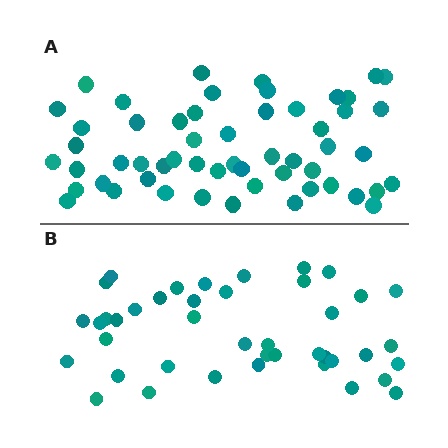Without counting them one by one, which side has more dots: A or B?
Region A (the top region) has more dots.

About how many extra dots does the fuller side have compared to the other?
Region A has approximately 15 more dots than region B.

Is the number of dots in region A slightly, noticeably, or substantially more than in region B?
Region A has noticeably more, but not dramatically so. The ratio is roughly 1.3 to 1.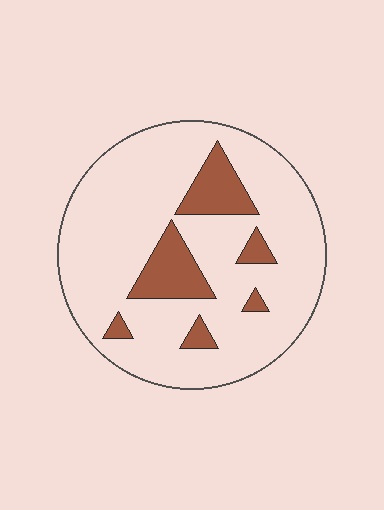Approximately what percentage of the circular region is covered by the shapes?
Approximately 15%.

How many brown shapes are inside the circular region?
6.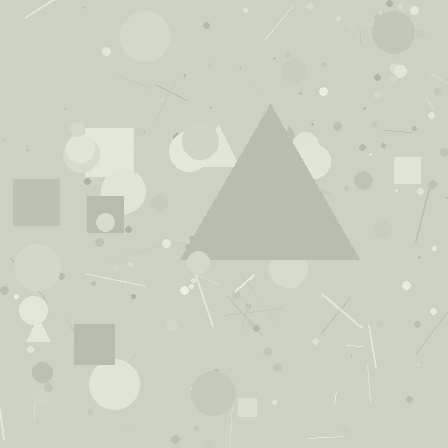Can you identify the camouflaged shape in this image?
The camouflaged shape is a triangle.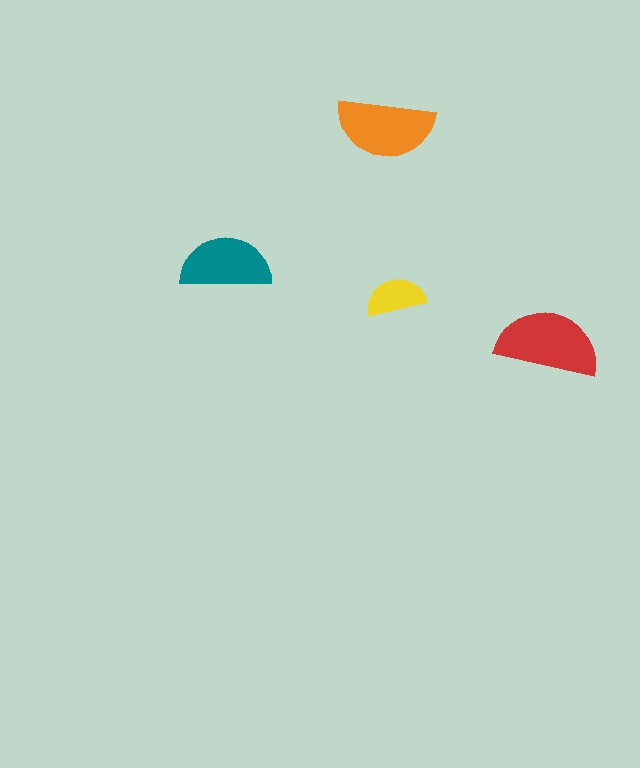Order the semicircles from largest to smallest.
the red one, the orange one, the teal one, the yellow one.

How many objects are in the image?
There are 4 objects in the image.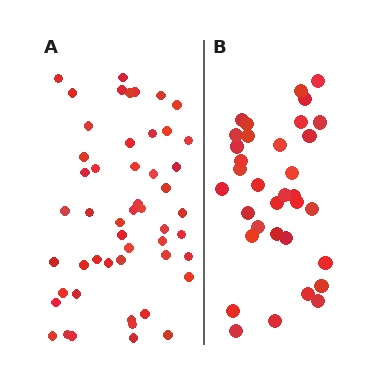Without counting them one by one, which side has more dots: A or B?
Region A (the left region) has more dots.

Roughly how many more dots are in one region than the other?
Region A has approximately 15 more dots than region B.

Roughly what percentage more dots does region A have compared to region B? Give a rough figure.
About 50% more.